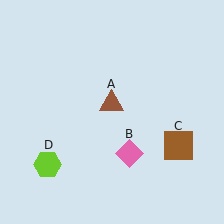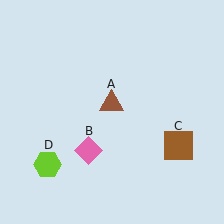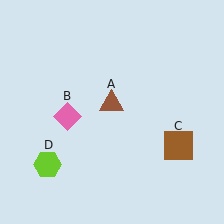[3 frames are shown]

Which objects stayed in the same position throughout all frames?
Brown triangle (object A) and brown square (object C) and lime hexagon (object D) remained stationary.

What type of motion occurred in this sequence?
The pink diamond (object B) rotated clockwise around the center of the scene.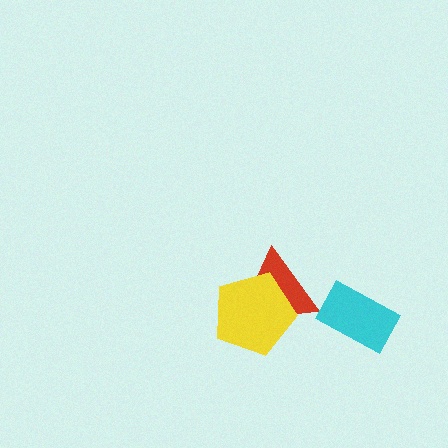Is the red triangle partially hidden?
Yes, it is partially covered by another shape.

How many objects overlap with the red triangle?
1 object overlaps with the red triangle.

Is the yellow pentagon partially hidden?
No, no other shape covers it.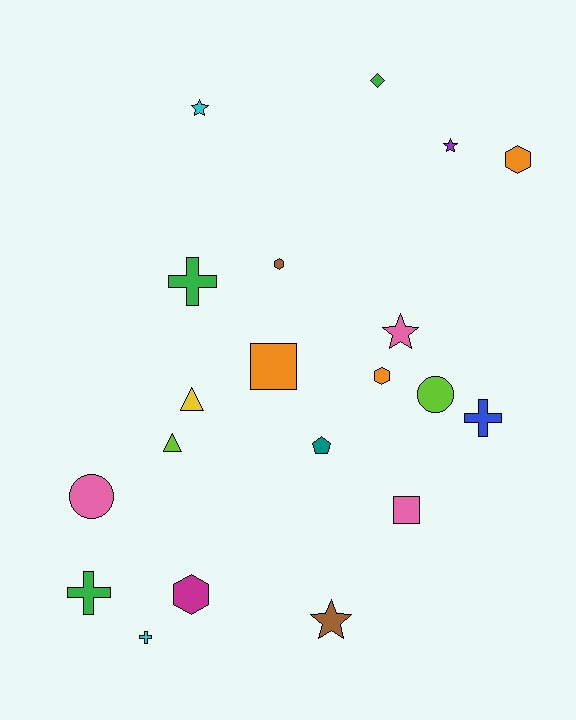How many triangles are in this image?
There are 2 triangles.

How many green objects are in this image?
There are 3 green objects.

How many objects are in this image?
There are 20 objects.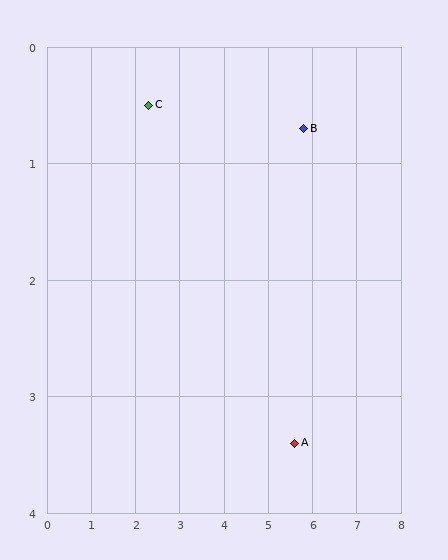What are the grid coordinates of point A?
Point A is at approximately (5.6, 3.4).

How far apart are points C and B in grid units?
Points C and B are about 3.5 grid units apart.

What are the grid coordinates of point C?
Point C is at approximately (2.3, 0.5).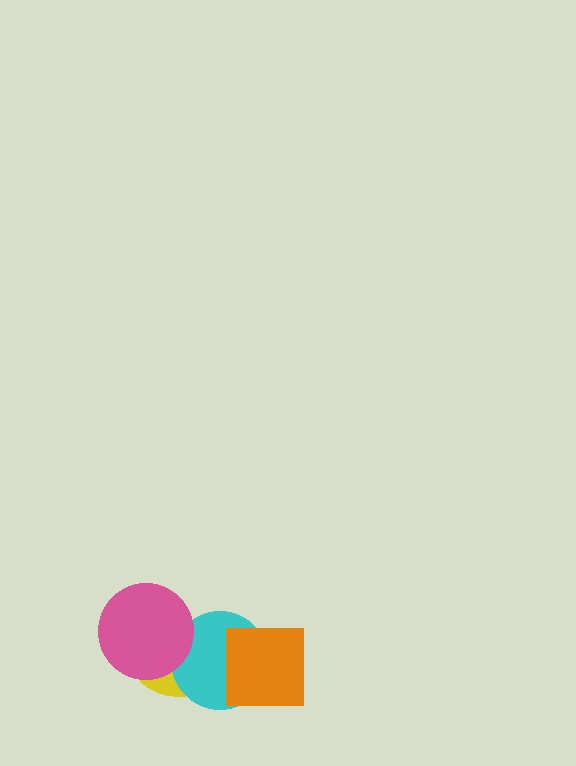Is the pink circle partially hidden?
No, no other shape covers it.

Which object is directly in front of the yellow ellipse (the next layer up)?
The cyan circle is directly in front of the yellow ellipse.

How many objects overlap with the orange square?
1 object overlaps with the orange square.